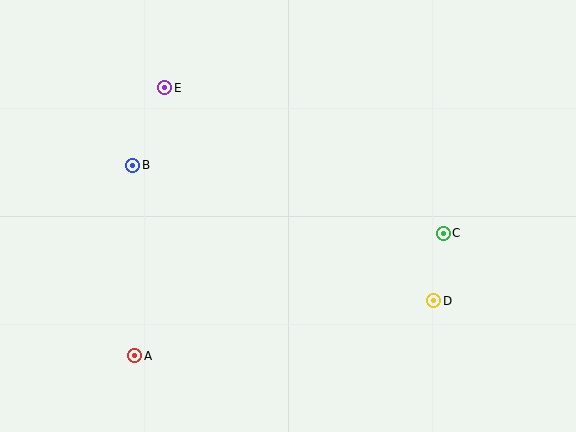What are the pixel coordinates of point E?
Point E is at (165, 88).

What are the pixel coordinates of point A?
Point A is at (135, 356).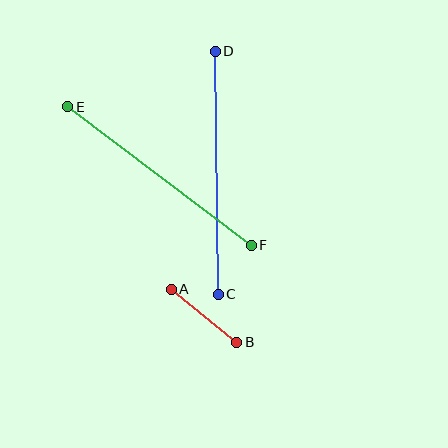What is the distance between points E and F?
The distance is approximately 230 pixels.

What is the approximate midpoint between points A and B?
The midpoint is at approximately (204, 316) pixels.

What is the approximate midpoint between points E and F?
The midpoint is at approximately (159, 176) pixels.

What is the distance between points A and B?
The distance is approximately 84 pixels.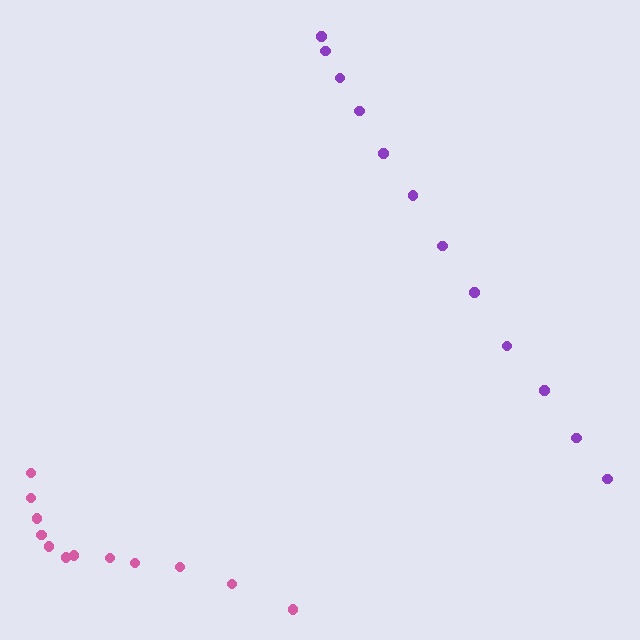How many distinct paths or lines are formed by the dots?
There are 2 distinct paths.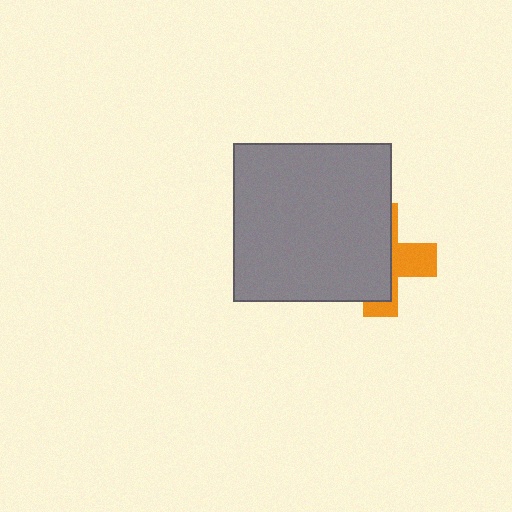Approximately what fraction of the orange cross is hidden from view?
Roughly 62% of the orange cross is hidden behind the gray square.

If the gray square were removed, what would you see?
You would see the complete orange cross.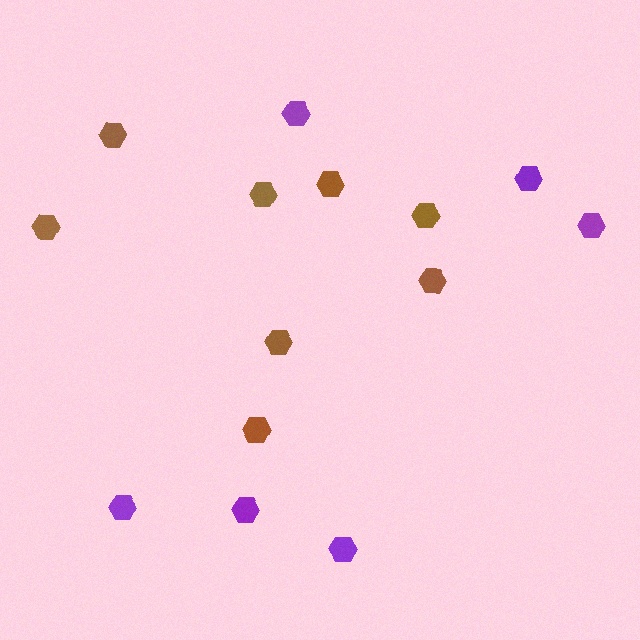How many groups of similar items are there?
There are 2 groups: one group of brown hexagons (8) and one group of purple hexagons (6).